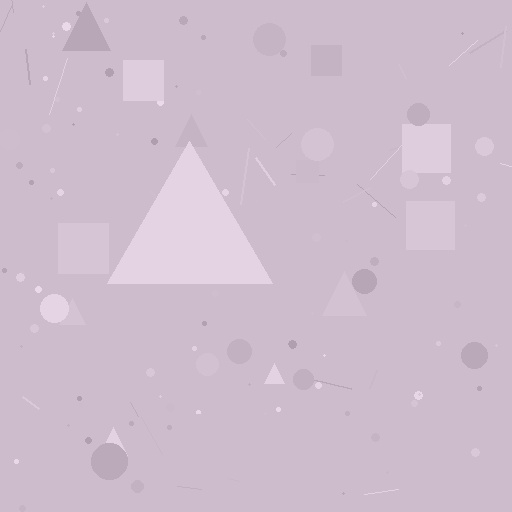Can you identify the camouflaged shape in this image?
The camouflaged shape is a triangle.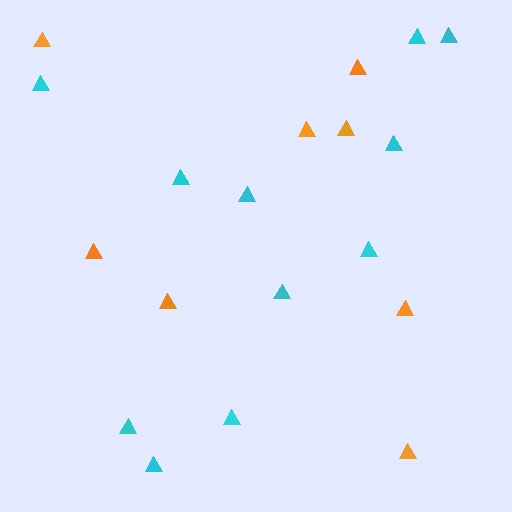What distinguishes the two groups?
There are 2 groups: one group of cyan triangles (11) and one group of orange triangles (8).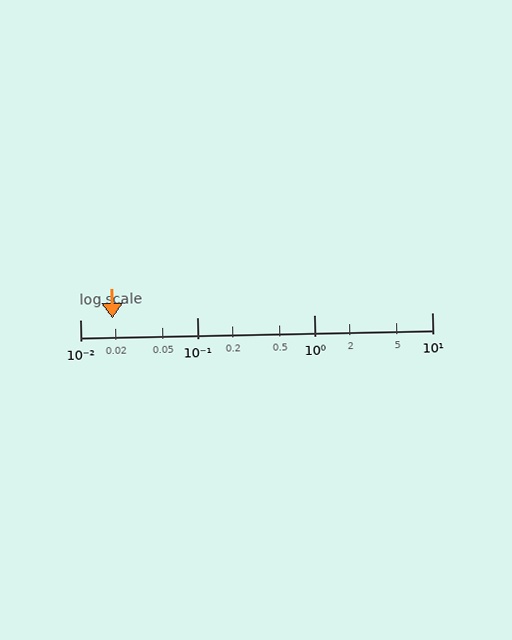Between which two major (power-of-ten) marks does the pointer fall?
The pointer is between 0.01 and 0.1.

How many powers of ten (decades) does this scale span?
The scale spans 3 decades, from 0.01 to 10.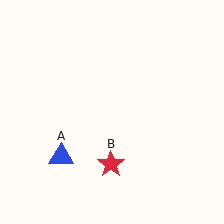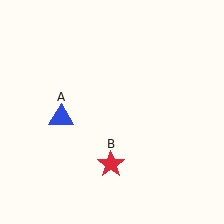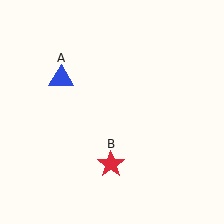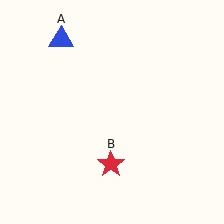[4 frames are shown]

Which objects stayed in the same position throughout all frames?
Red star (object B) remained stationary.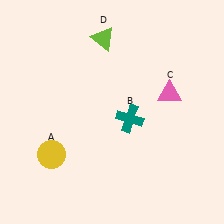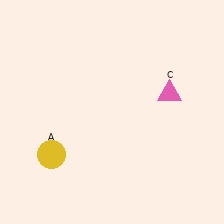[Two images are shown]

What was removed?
The teal cross (B), the lime triangle (D) were removed in Image 2.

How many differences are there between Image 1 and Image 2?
There are 2 differences between the two images.